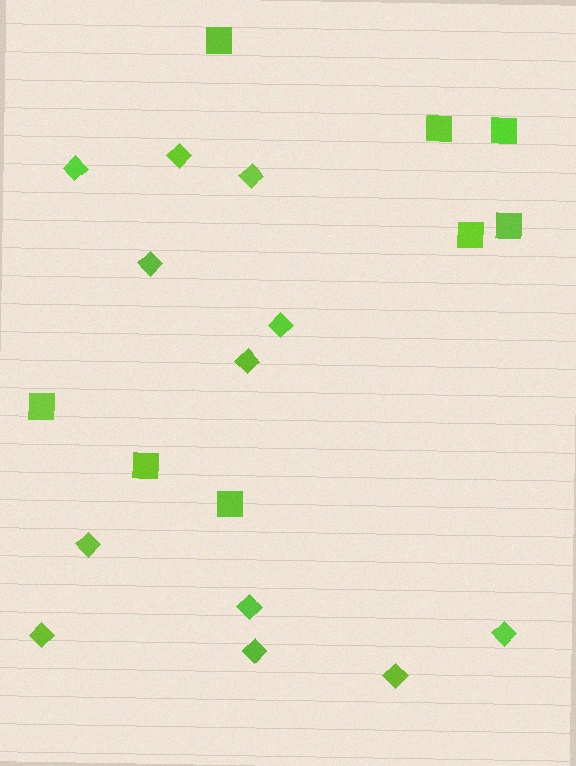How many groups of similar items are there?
There are 2 groups: one group of diamonds (12) and one group of squares (8).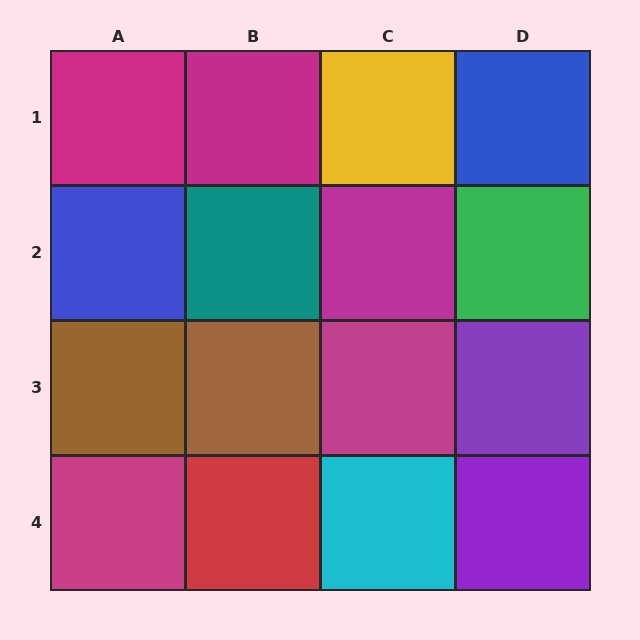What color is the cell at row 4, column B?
Red.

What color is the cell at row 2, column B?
Teal.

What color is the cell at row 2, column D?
Green.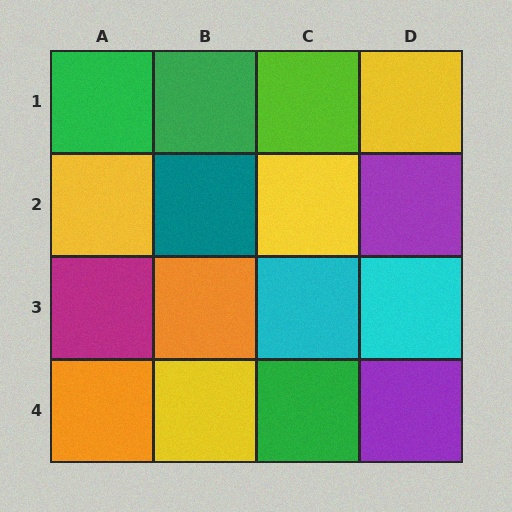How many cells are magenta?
1 cell is magenta.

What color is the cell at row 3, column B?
Orange.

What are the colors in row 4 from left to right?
Orange, yellow, green, purple.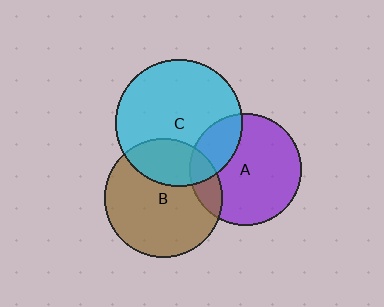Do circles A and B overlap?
Yes.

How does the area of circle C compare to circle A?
Approximately 1.3 times.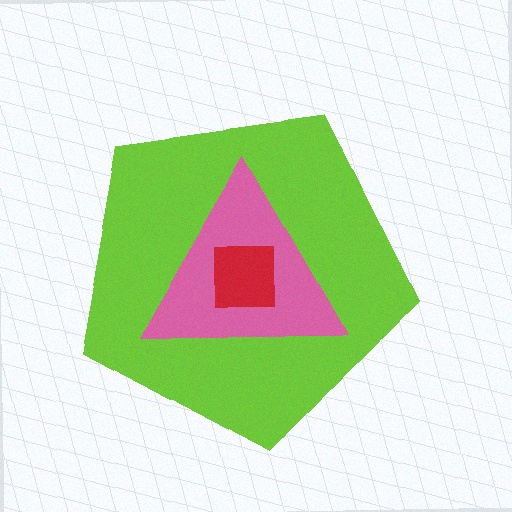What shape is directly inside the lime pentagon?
The pink triangle.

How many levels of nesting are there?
3.